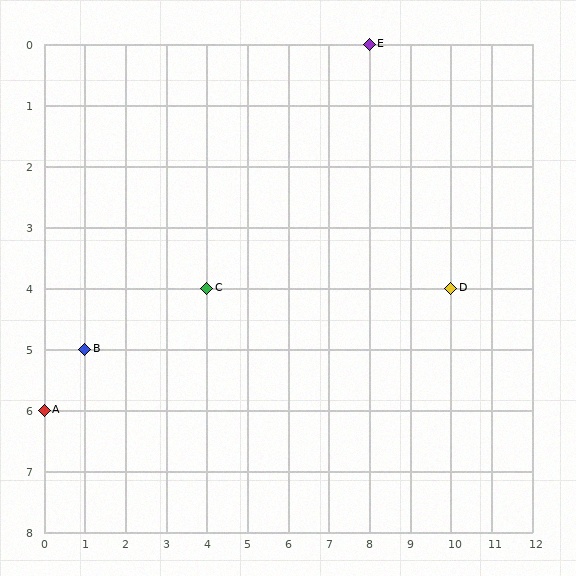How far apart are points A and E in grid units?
Points A and E are 8 columns and 6 rows apart (about 10.0 grid units diagonally).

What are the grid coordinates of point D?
Point D is at grid coordinates (10, 4).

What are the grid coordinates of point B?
Point B is at grid coordinates (1, 5).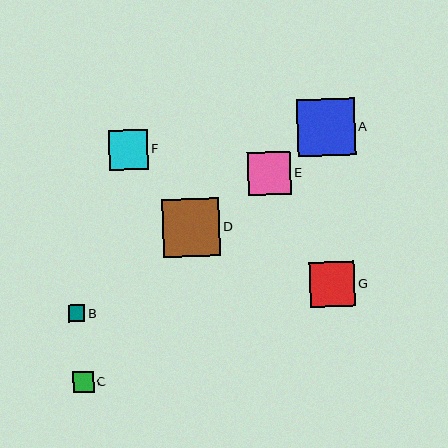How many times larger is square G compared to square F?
Square G is approximately 1.1 times the size of square F.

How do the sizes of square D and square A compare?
Square D and square A are approximately the same size.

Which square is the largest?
Square D is the largest with a size of approximately 58 pixels.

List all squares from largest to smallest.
From largest to smallest: D, A, G, E, F, C, B.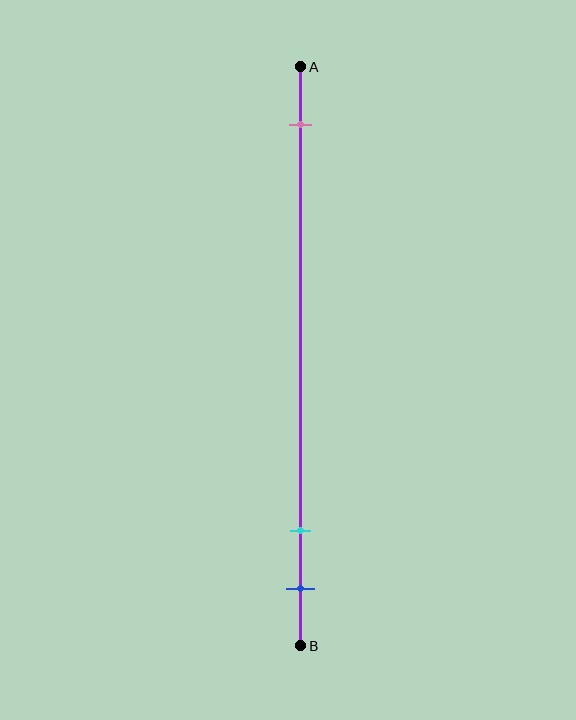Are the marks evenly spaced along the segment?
No, the marks are not evenly spaced.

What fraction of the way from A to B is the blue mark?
The blue mark is approximately 90% (0.9) of the way from A to B.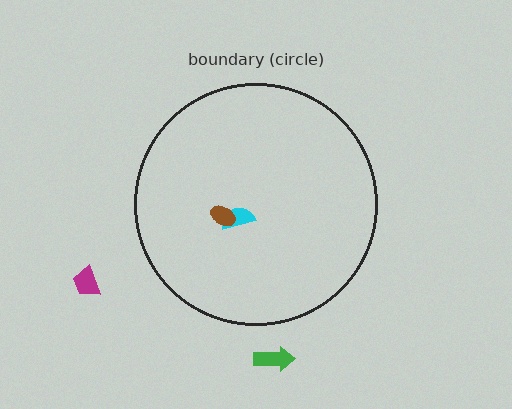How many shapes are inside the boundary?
2 inside, 2 outside.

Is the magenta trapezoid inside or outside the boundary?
Outside.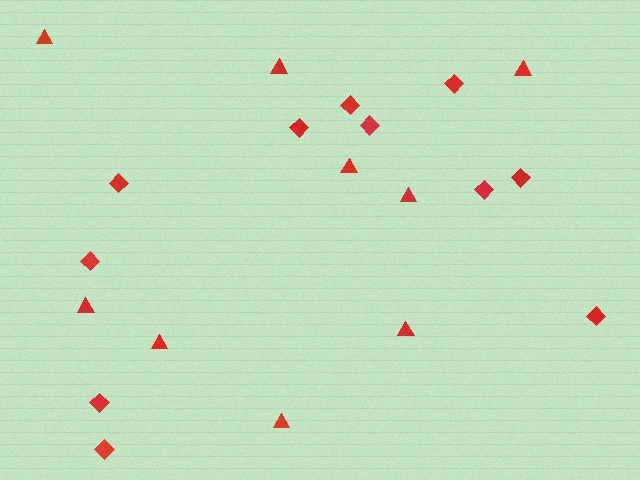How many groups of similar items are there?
There are 2 groups: one group of diamonds (11) and one group of triangles (9).